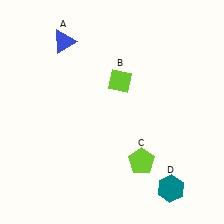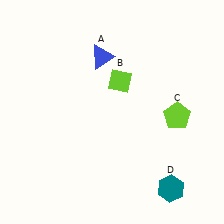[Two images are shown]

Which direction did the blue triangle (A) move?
The blue triangle (A) moved right.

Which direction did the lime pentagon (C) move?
The lime pentagon (C) moved up.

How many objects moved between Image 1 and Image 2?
2 objects moved between the two images.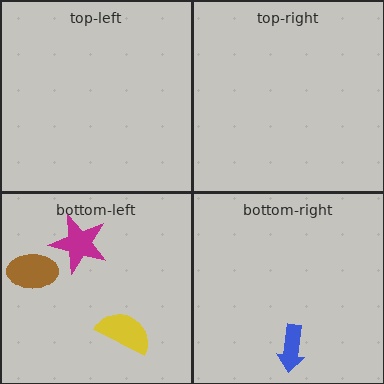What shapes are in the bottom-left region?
The yellow semicircle, the magenta star, the brown ellipse.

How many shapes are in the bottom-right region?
1.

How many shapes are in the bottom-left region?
3.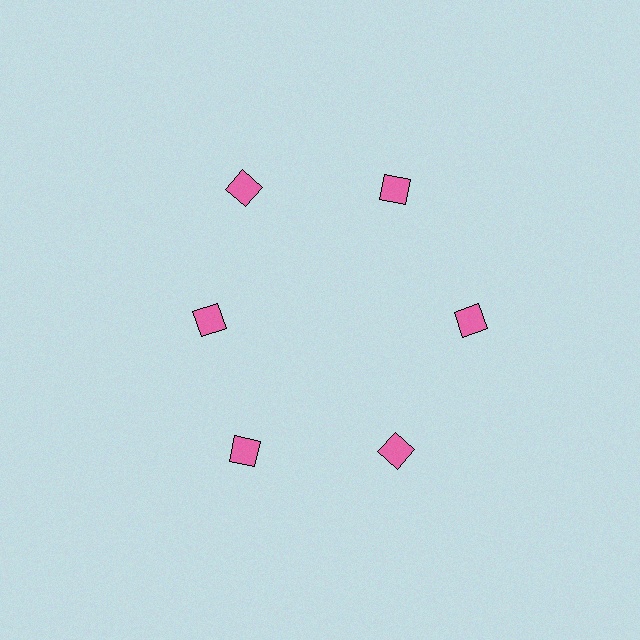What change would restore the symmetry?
The symmetry would be restored by moving it outward, back onto the ring so that all 6 squares sit at equal angles and equal distance from the center.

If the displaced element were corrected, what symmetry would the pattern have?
It would have 6-fold rotational symmetry — the pattern would map onto itself every 60 degrees.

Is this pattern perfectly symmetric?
No. The 6 pink squares are arranged in a ring, but one element near the 9 o'clock position is pulled inward toward the center, breaking the 6-fold rotational symmetry.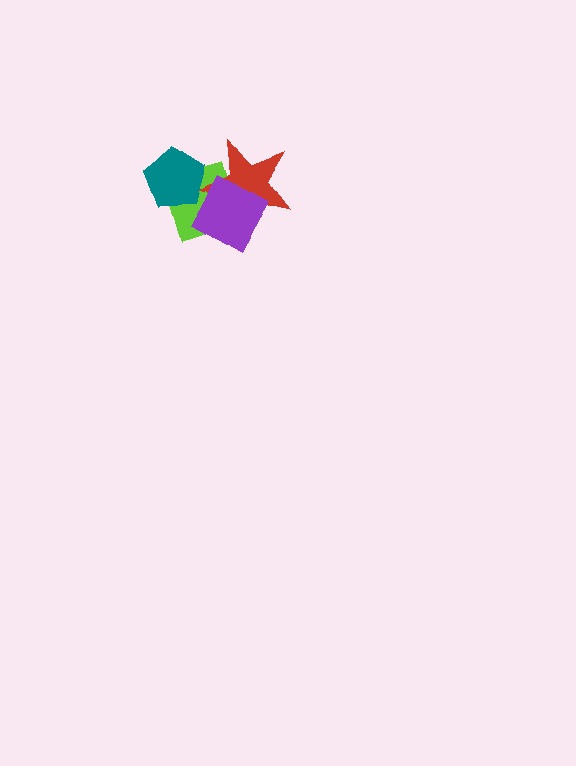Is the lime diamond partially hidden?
Yes, it is partially covered by another shape.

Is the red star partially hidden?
Yes, it is partially covered by another shape.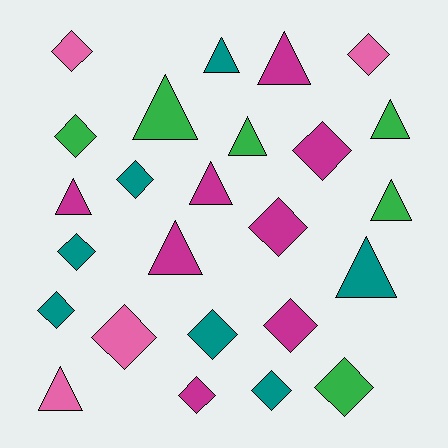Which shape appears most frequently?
Diamond, with 14 objects.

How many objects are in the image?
There are 25 objects.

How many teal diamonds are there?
There are 5 teal diamonds.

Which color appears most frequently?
Magenta, with 8 objects.